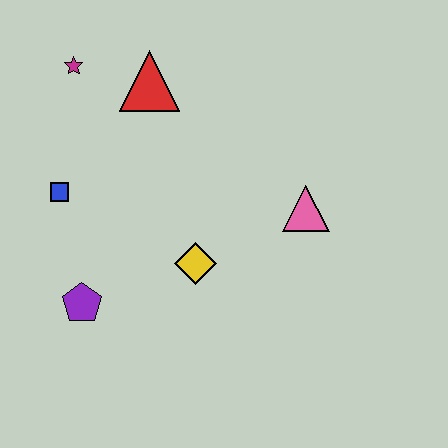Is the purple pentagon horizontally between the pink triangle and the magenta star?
Yes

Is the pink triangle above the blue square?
No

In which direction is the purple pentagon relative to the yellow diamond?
The purple pentagon is to the left of the yellow diamond.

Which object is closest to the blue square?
The purple pentagon is closest to the blue square.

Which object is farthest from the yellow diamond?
The magenta star is farthest from the yellow diamond.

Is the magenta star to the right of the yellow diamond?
No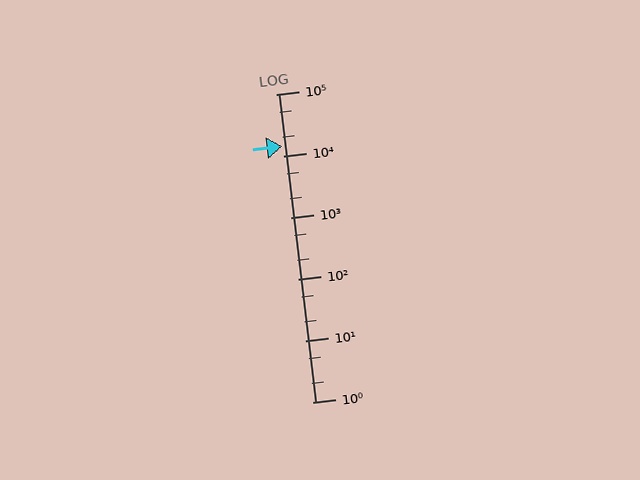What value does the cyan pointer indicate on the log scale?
The pointer indicates approximately 14000.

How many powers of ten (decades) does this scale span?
The scale spans 5 decades, from 1 to 100000.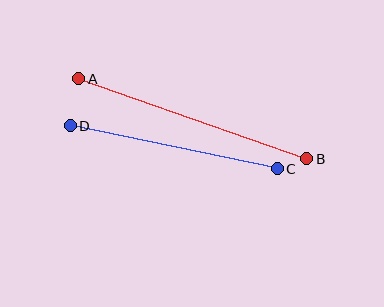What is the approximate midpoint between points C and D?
The midpoint is at approximately (174, 147) pixels.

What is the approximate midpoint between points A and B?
The midpoint is at approximately (193, 119) pixels.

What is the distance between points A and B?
The distance is approximately 242 pixels.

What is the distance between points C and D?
The distance is approximately 211 pixels.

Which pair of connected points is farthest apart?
Points A and B are farthest apart.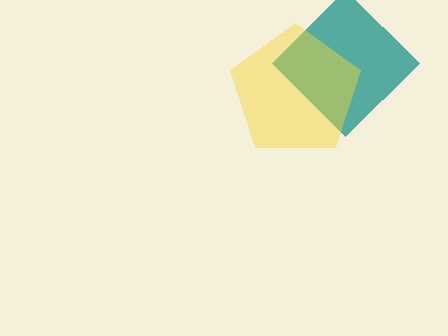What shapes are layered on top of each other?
The layered shapes are: a teal diamond, a yellow pentagon.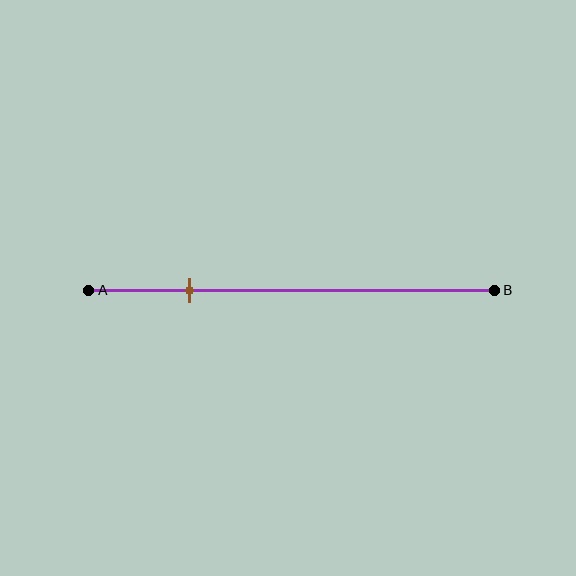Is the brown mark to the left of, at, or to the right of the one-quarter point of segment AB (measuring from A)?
The brown mark is approximately at the one-quarter point of segment AB.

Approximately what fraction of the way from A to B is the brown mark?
The brown mark is approximately 25% of the way from A to B.